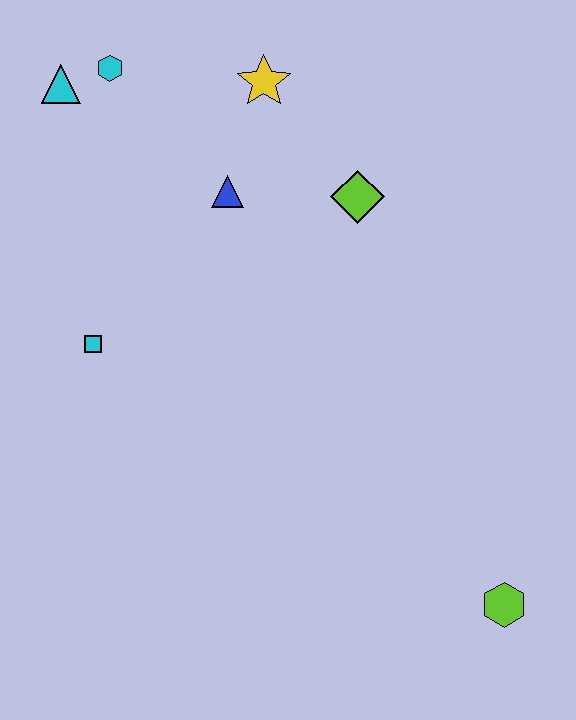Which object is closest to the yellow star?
The blue triangle is closest to the yellow star.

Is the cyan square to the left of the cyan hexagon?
Yes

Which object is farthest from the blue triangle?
The lime hexagon is farthest from the blue triangle.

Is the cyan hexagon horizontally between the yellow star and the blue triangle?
No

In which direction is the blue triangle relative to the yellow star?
The blue triangle is below the yellow star.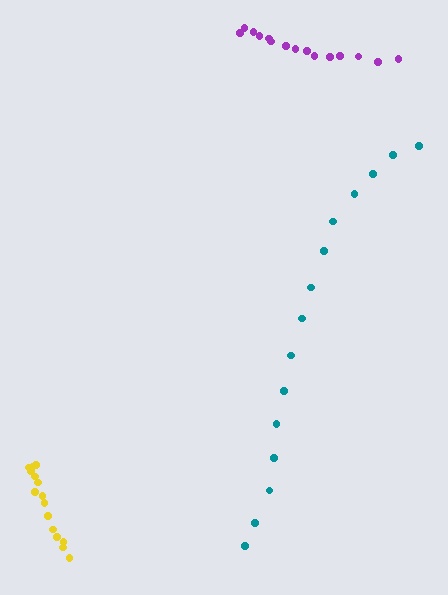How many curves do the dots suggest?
There are 3 distinct paths.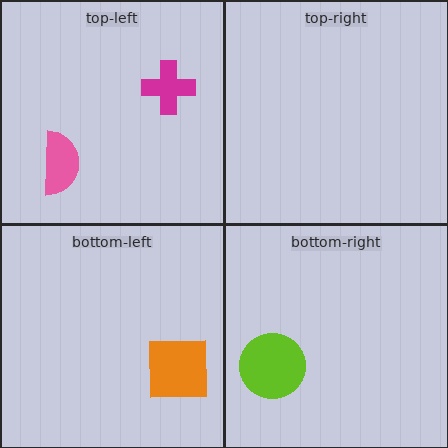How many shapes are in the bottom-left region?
1.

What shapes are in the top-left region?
The magenta cross, the pink semicircle.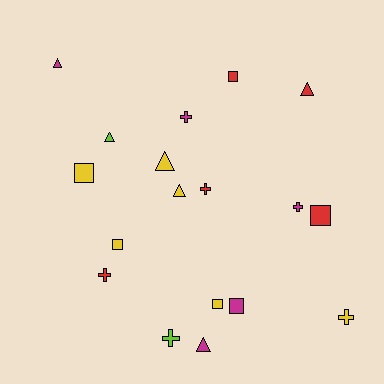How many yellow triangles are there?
There are 2 yellow triangles.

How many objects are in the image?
There are 18 objects.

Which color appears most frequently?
Yellow, with 6 objects.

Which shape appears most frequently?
Square, with 6 objects.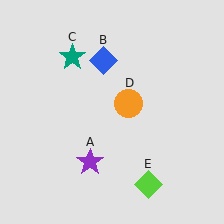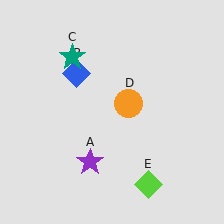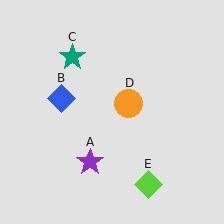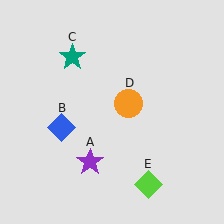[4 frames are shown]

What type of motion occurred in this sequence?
The blue diamond (object B) rotated counterclockwise around the center of the scene.